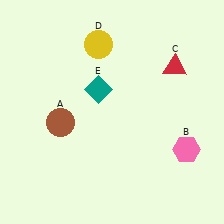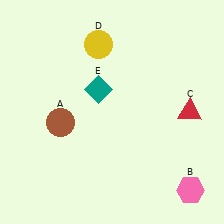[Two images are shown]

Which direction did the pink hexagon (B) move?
The pink hexagon (B) moved down.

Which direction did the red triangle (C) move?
The red triangle (C) moved down.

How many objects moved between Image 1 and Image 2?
2 objects moved between the two images.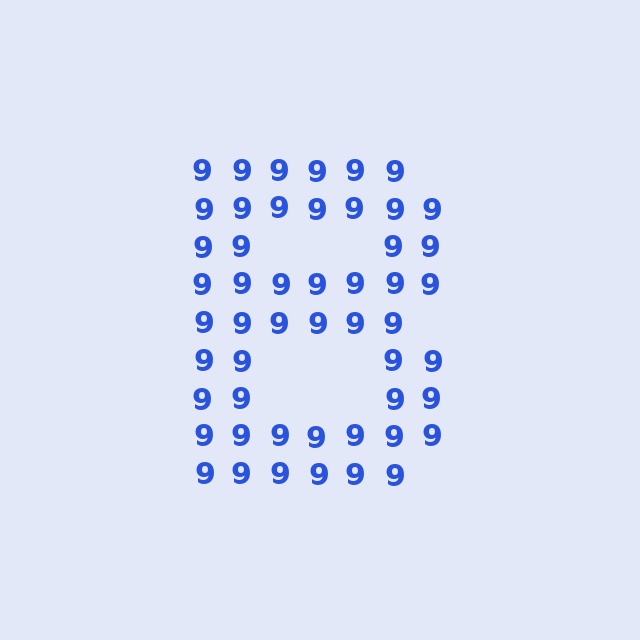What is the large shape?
The large shape is the letter B.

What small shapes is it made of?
It is made of small digit 9's.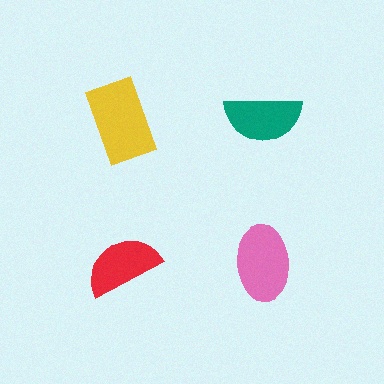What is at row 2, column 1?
A red semicircle.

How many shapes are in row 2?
2 shapes.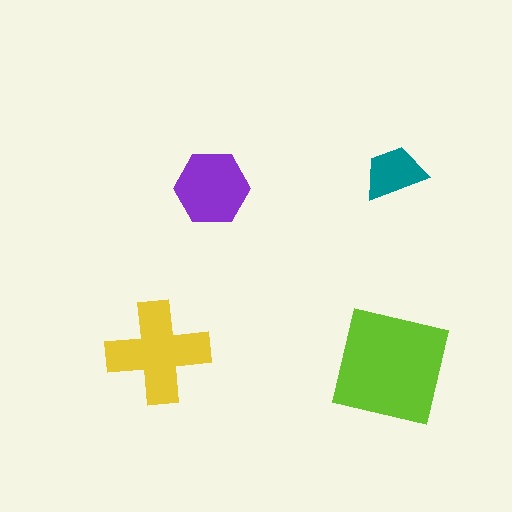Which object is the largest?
The lime square.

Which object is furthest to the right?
The teal trapezoid is rightmost.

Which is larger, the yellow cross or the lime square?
The lime square.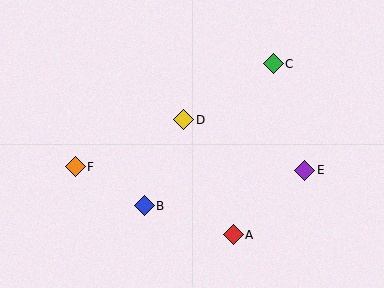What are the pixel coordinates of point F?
Point F is at (75, 167).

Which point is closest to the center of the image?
Point D at (184, 120) is closest to the center.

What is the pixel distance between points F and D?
The distance between F and D is 118 pixels.